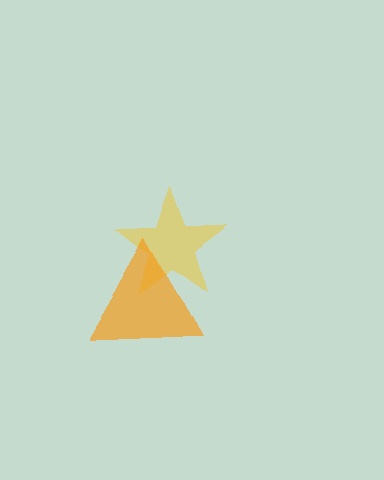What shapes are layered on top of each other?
The layered shapes are: a yellow star, an orange triangle.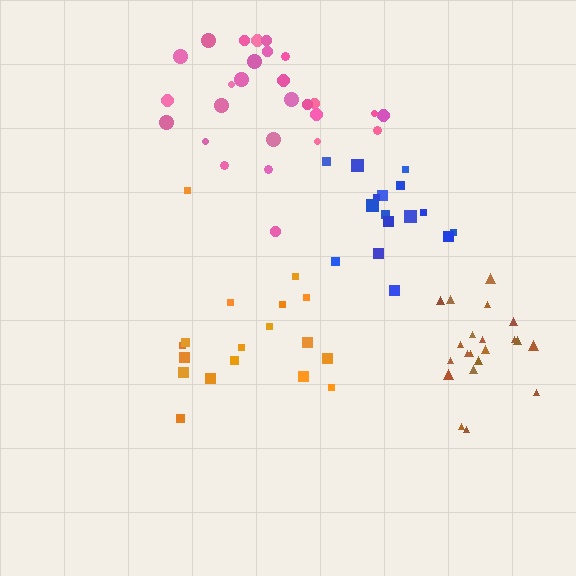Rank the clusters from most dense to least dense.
brown, pink, blue, orange.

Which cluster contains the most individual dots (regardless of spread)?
Pink (28).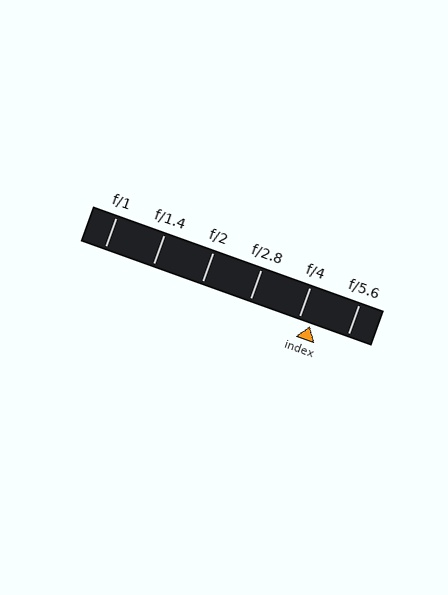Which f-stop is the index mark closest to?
The index mark is closest to f/4.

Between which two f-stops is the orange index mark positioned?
The index mark is between f/4 and f/5.6.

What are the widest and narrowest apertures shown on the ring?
The widest aperture shown is f/1 and the narrowest is f/5.6.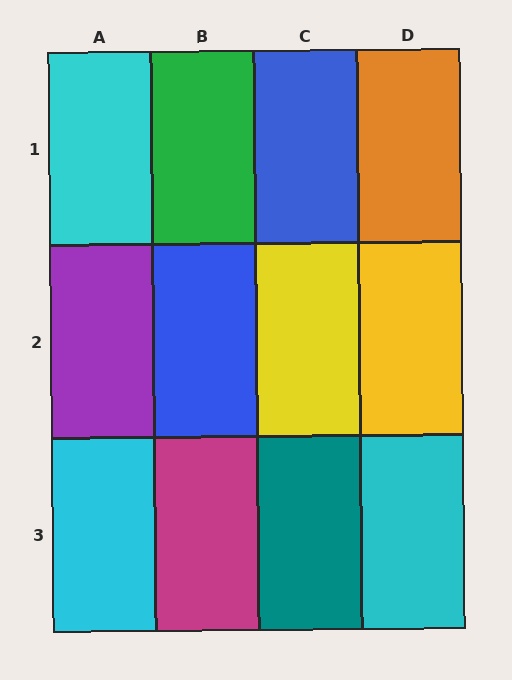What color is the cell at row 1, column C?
Blue.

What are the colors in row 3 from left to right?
Cyan, magenta, teal, cyan.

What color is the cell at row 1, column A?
Cyan.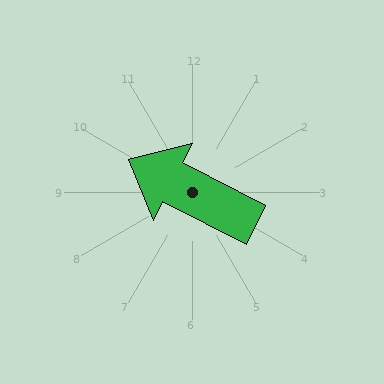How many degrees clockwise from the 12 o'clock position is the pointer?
Approximately 297 degrees.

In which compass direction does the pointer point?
Northwest.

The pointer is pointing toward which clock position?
Roughly 10 o'clock.